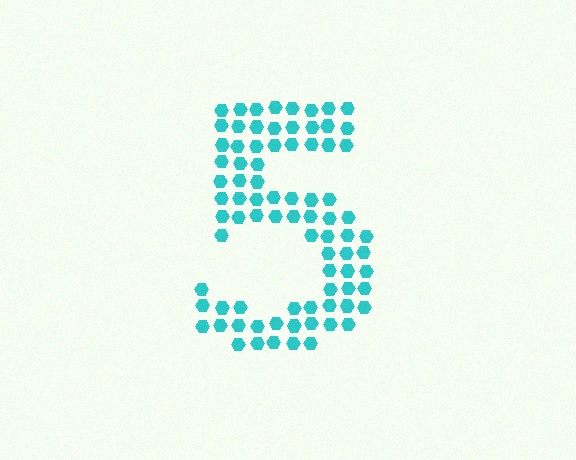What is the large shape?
The large shape is the digit 5.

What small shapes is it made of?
It is made of small hexagons.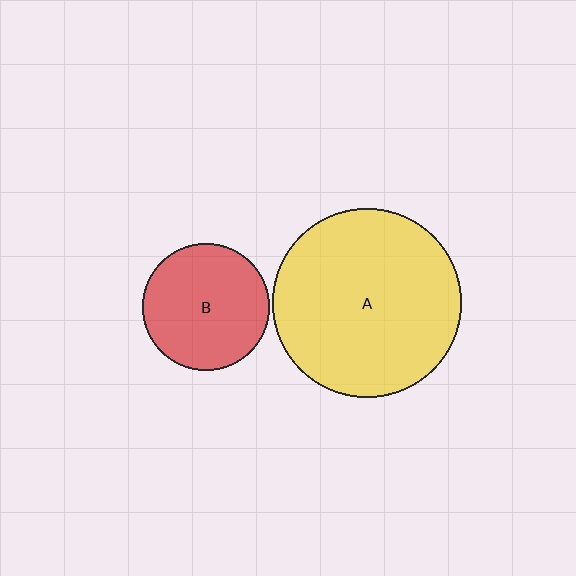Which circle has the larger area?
Circle A (yellow).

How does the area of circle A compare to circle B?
Approximately 2.2 times.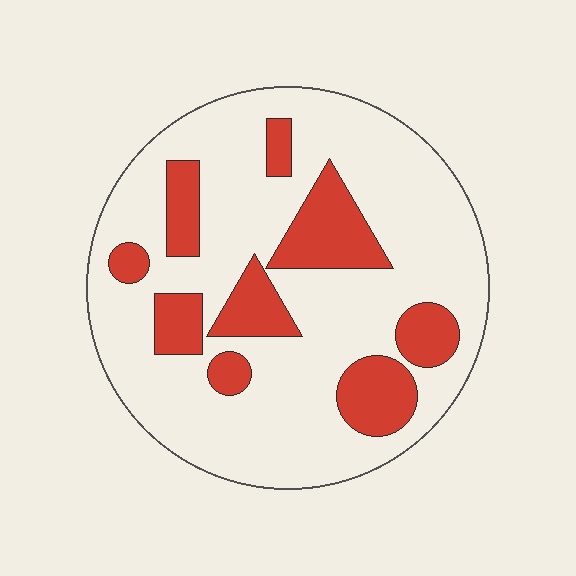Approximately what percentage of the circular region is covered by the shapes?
Approximately 25%.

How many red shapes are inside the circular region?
9.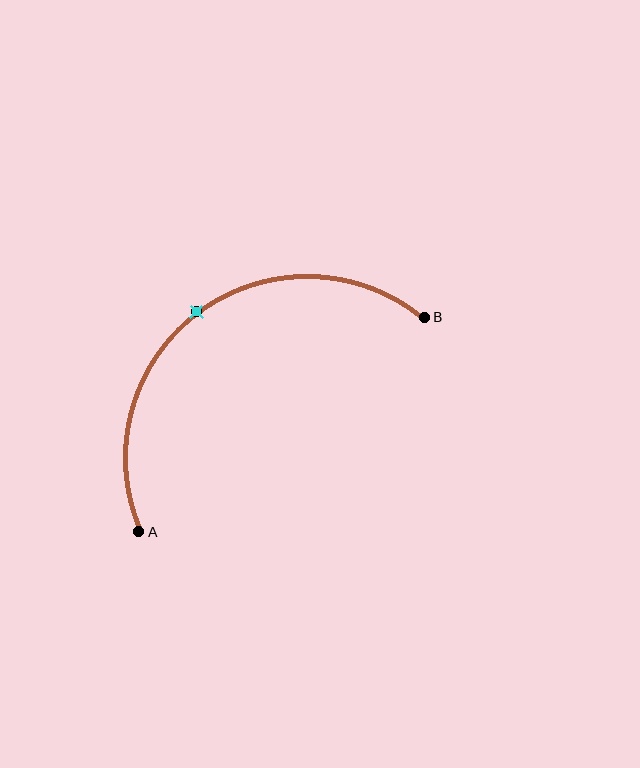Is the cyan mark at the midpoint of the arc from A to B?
Yes. The cyan mark lies on the arc at equal arc-length from both A and B — it is the arc midpoint.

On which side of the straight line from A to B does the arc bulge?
The arc bulges above and to the left of the straight line connecting A and B.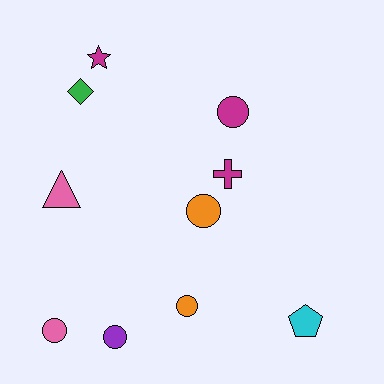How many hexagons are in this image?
There are no hexagons.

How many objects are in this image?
There are 10 objects.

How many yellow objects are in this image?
There are no yellow objects.